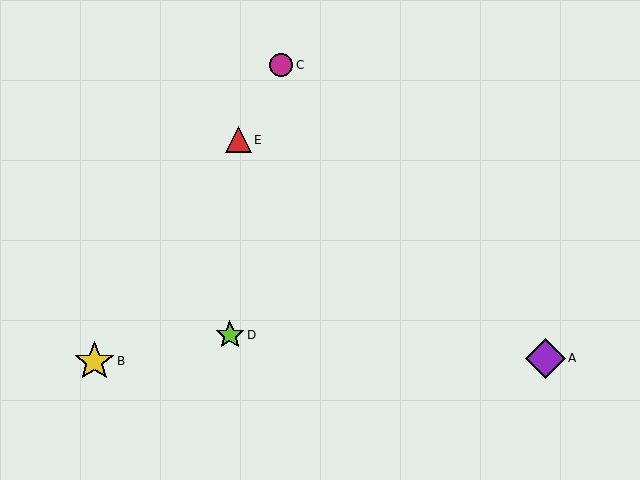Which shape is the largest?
The yellow star (labeled B) is the largest.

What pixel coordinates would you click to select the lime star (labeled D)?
Click at (230, 335) to select the lime star D.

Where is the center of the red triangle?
The center of the red triangle is at (238, 140).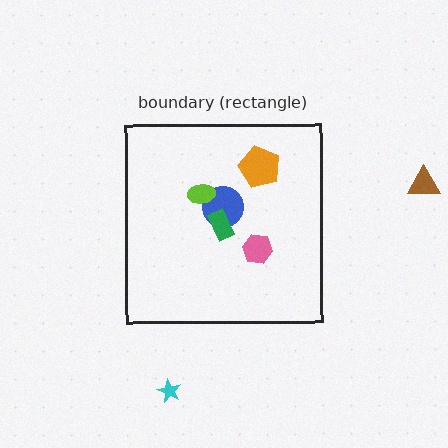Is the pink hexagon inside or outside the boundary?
Inside.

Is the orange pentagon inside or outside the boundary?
Inside.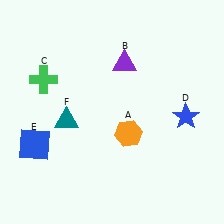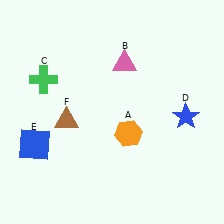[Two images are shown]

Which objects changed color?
B changed from purple to pink. F changed from teal to brown.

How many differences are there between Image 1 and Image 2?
There are 2 differences between the two images.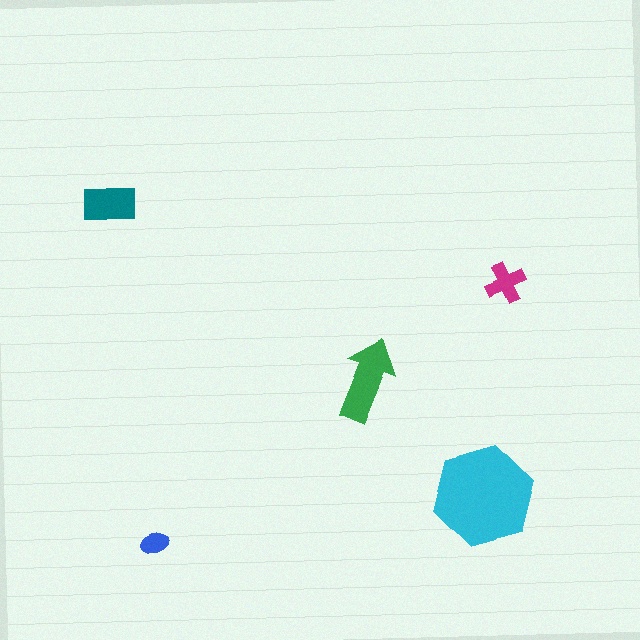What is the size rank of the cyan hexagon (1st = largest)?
1st.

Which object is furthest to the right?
The magenta cross is rightmost.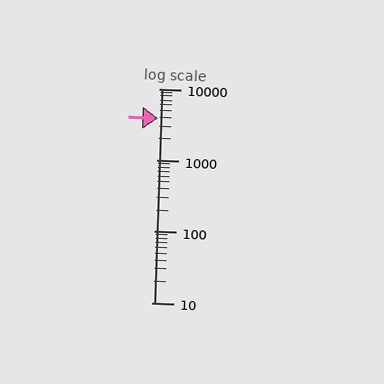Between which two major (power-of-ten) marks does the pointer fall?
The pointer is between 1000 and 10000.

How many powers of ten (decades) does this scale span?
The scale spans 3 decades, from 10 to 10000.